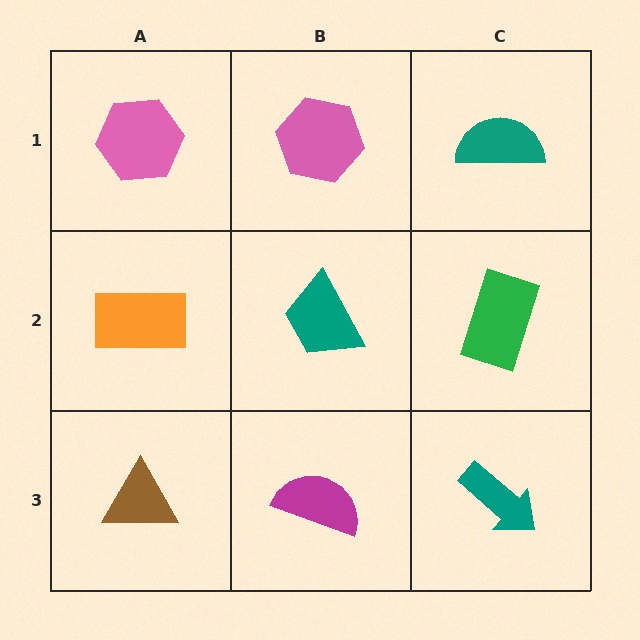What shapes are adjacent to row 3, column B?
A teal trapezoid (row 2, column B), a brown triangle (row 3, column A), a teal arrow (row 3, column C).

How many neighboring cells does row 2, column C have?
3.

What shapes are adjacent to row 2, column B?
A pink hexagon (row 1, column B), a magenta semicircle (row 3, column B), an orange rectangle (row 2, column A), a green rectangle (row 2, column C).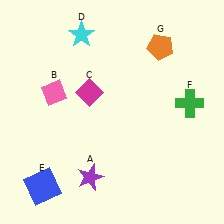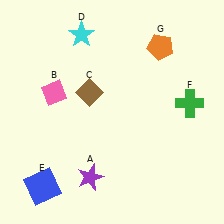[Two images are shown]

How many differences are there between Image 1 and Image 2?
There is 1 difference between the two images.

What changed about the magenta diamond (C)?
In Image 1, C is magenta. In Image 2, it changed to brown.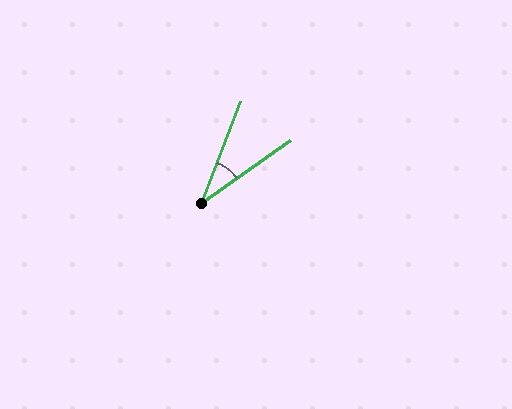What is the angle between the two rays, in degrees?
Approximately 33 degrees.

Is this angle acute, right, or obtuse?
It is acute.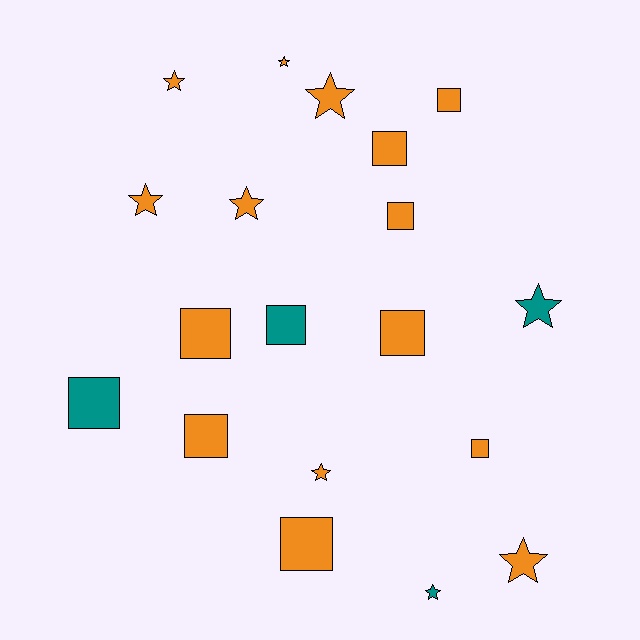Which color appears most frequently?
Orange, with 15 objects.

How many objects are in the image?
There are 19 objects.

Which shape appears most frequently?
Square, with 10 objects.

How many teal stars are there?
There are 2 teal stars.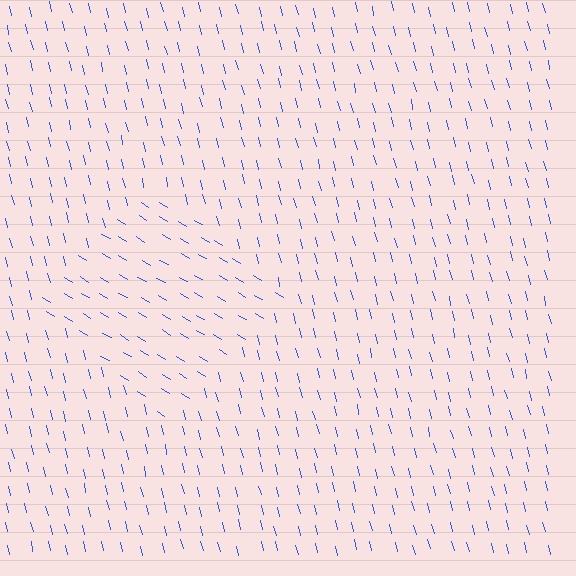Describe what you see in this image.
The image is filled with small blue line segments. A diamond region in the image has lines oriented differently from the surrounding lines, creating a visible texture boundary.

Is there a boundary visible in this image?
Yes, there is a texture boundary formed by a change in line orientation.